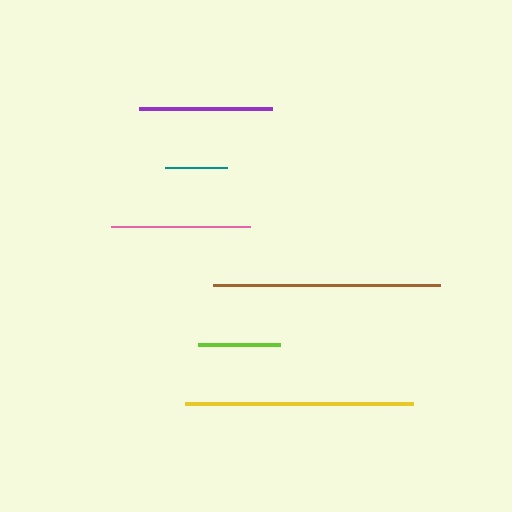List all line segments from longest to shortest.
From longest to shortest: yellow, brown, pink, purple, lime, teal.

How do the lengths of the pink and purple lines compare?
The pink and purple lines are approximately the same length.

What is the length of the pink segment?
The pink segment is approximately 139 pixels long.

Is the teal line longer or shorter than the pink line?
The pink line is longer than the teal line.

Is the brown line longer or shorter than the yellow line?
The yellow line is longer than the brown line.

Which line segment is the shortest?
The teal line is the shortest at approximately 62 pixels.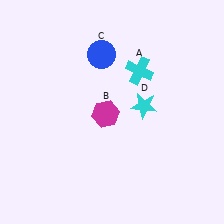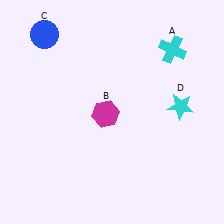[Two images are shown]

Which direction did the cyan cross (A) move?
The cyan cross (A) moved right.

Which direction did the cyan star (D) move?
The cyan star (D) moved right.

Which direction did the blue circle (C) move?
The blue circle (C) moved left.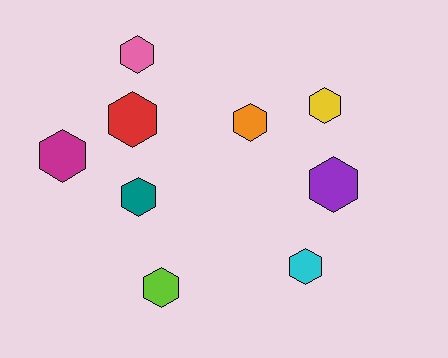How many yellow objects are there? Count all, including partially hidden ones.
There is 1 yellow object.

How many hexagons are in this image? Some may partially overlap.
There are 9 hexagons.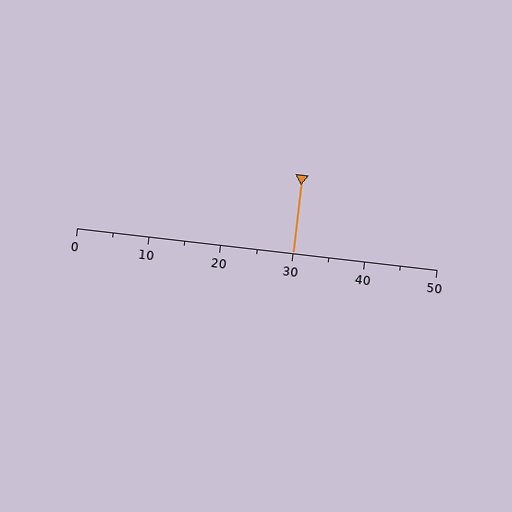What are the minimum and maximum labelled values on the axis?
The axis runs from 0 to 50.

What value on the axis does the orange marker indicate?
The marker indicates approximately 30.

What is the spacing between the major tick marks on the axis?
The major ticks are spaced 10 apart.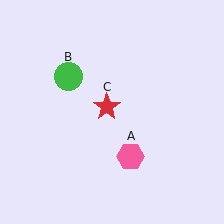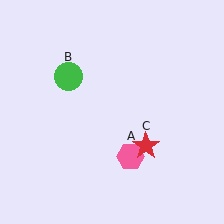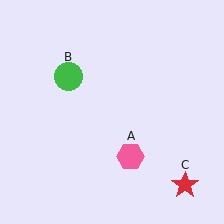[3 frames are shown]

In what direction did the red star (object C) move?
The red star (object C) moved down and to the right.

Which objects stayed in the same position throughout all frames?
Pink hexagon (object A) and green circle (object B) remained stationary.